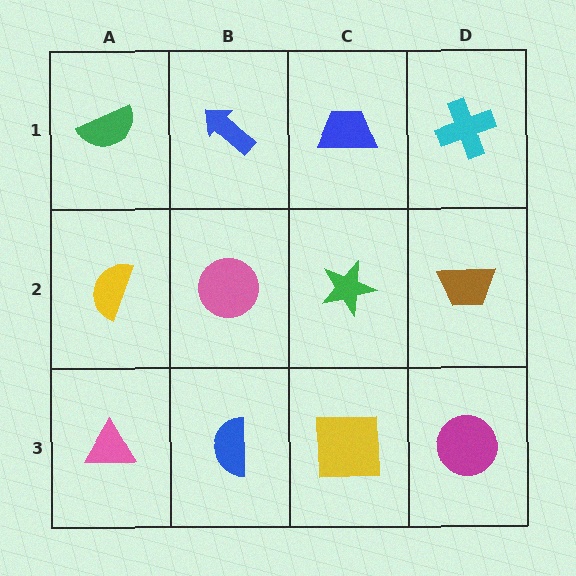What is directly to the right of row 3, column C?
A magenta circle.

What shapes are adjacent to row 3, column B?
A pink circle (row 2, column B), a pink triangle (row 3, column A), a yellow square (row 3, column C).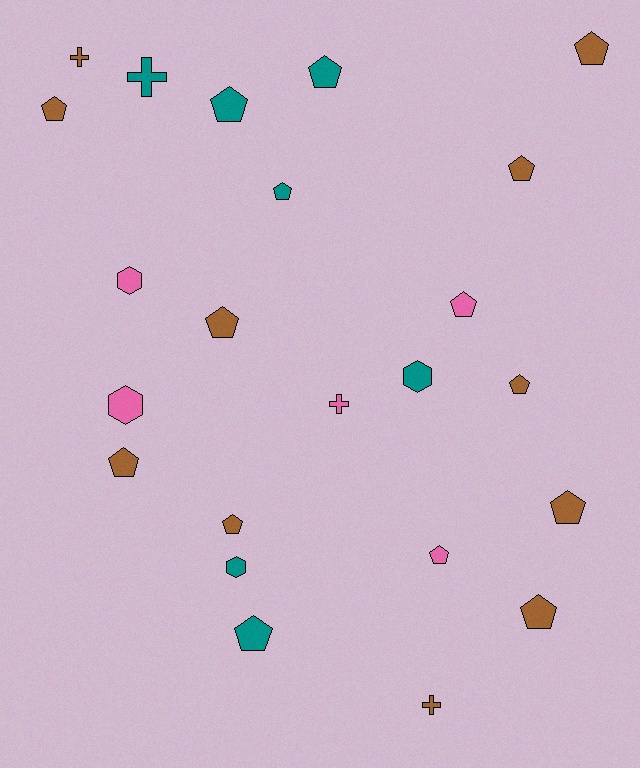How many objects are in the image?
There are 23 objects.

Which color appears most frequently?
Brown, with 11 objects.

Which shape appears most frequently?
Pentagon, with 15 objects.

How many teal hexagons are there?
There are 2 teal hexagons.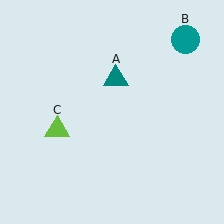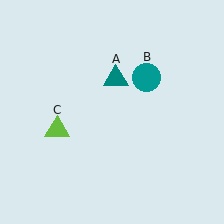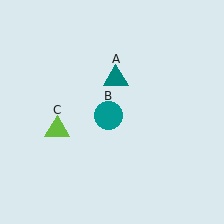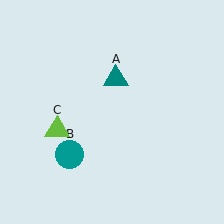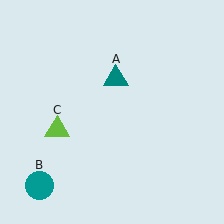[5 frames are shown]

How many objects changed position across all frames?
1 object changed position: teal circle (object B).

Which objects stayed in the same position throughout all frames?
Teal triangle (object A) and lime triangle (object C) remained stationary.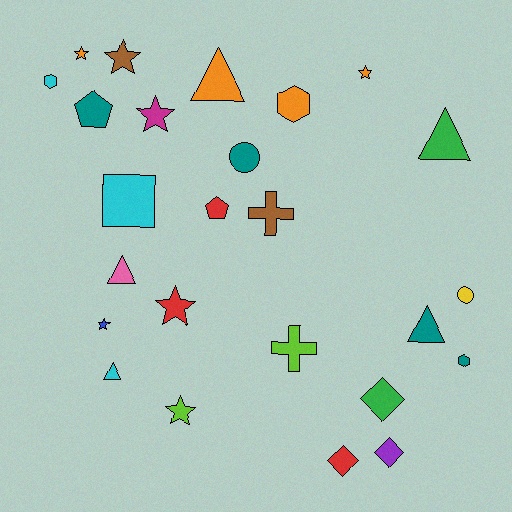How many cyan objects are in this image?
There are 3 cyan objects.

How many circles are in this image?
There are 2 circles.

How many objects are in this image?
There are 25 objects.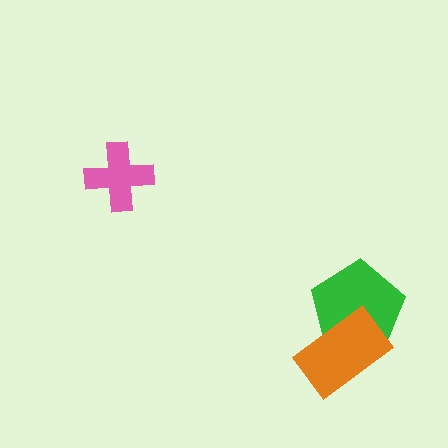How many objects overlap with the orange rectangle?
1 object overlaps with the orange rectangle.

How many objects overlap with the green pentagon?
1 object overlaps with the green pentagon.